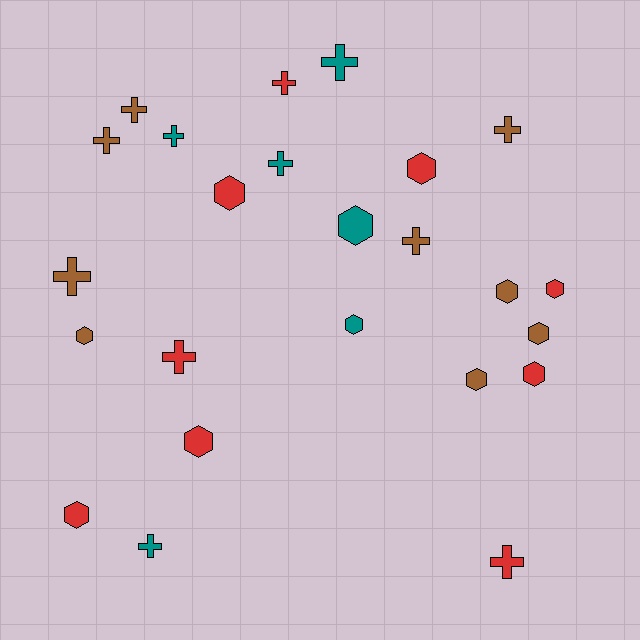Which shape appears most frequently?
Cross, with 12 objects.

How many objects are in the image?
There are 24 objects.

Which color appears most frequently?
Brown, with 9 objects.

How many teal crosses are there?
There are 4 teal crosses.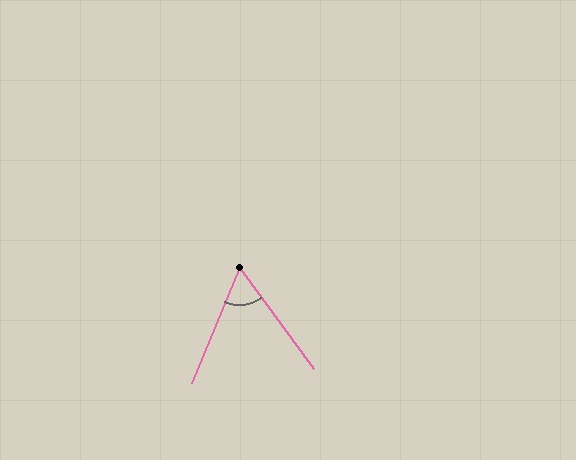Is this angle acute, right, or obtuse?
It is acute.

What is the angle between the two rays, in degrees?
Approximately 59 degrees.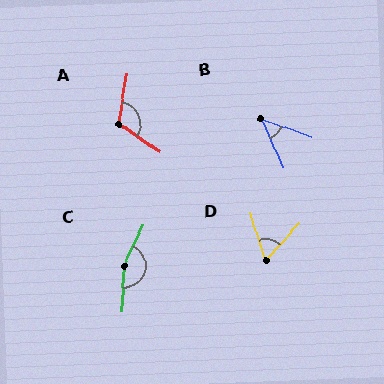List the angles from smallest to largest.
B (46°), D (60°), A (115°), C (157°).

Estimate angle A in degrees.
Approximately 115 degrees.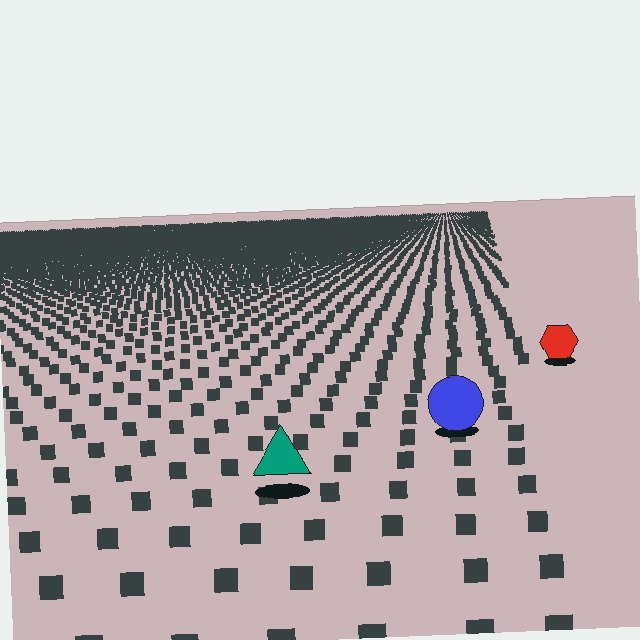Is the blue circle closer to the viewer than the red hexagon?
Yes. The blue circle is closer — you can tell from the texture gradient: the ground texture is coarser near it.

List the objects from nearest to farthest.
From nearest to farthest: the teal triangle, the blue circle, the red hexagon.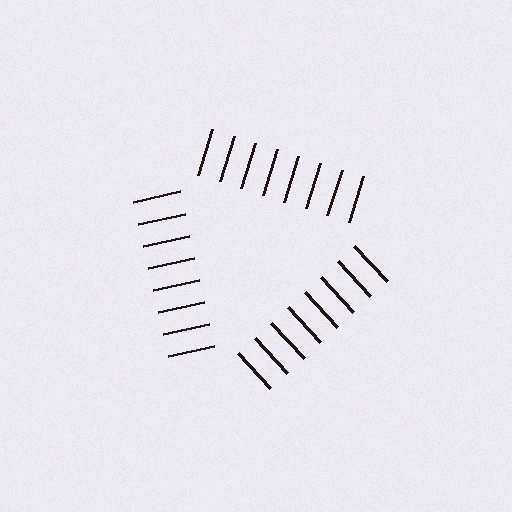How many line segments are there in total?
24 — 8 along each of the 3 edges.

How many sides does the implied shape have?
3 sides — the line-ends trace a triangle.